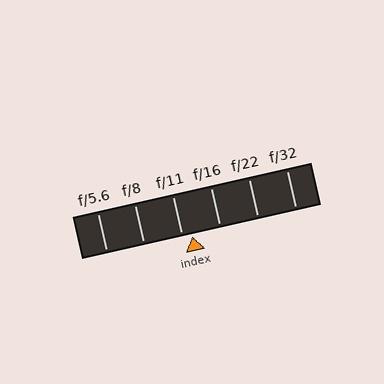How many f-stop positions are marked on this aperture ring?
There are 6 f-stop positions marked.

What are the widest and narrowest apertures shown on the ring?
The widest aperture shown is f/5.6 and the narrowest is f/32.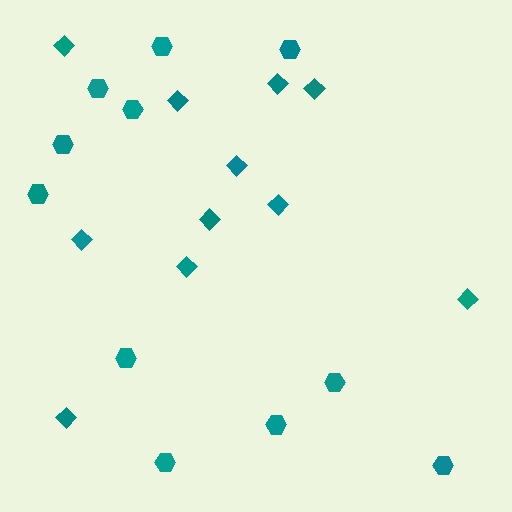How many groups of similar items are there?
There are 2 groups: one group of hexagons (11) and one group of diamonds (11).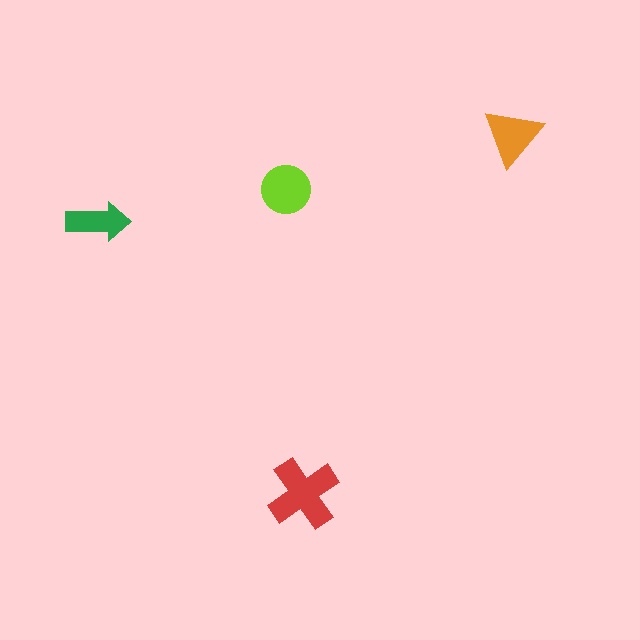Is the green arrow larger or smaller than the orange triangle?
Smaller.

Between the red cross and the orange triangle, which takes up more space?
The red cross.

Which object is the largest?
The red cross.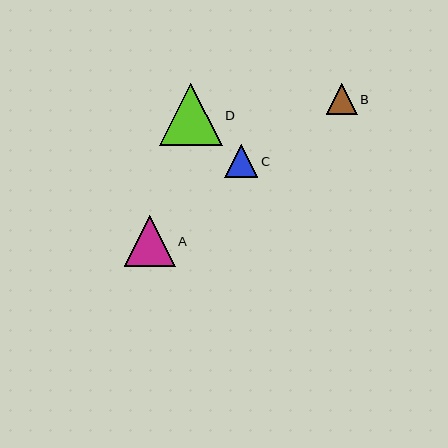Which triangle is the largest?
Triangle D is the largest with a size of approximately 63 pixels.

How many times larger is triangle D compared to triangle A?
Triangle D is approximately 1.2 times the size of triangle A.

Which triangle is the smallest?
Triangle B is the smallest with a size of approximately 31 pixels.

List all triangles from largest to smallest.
From largest to smallest: D, A, C, B.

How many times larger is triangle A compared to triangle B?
Triangle A is approximately 1.7 times the size of triangle B.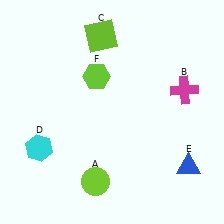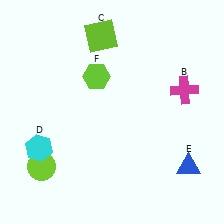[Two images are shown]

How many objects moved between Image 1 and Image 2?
1 object moved between the two images.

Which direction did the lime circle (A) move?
The lime circle (A) moved left.